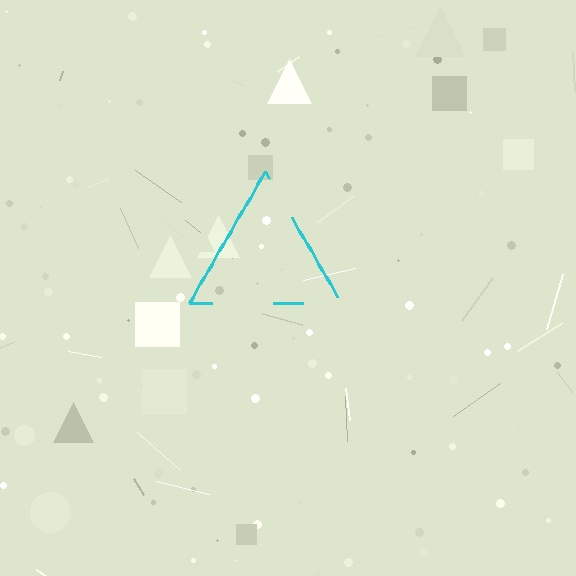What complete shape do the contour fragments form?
The contour fragments form a triangle.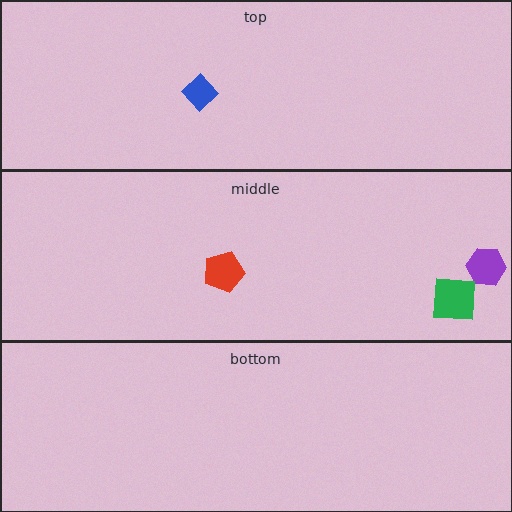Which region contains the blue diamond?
The top region.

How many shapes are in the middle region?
3.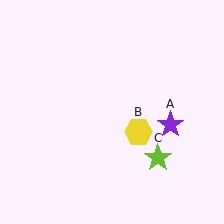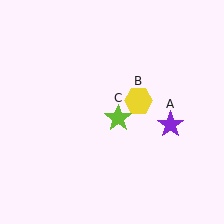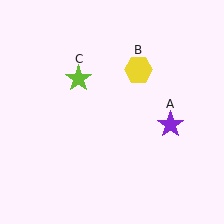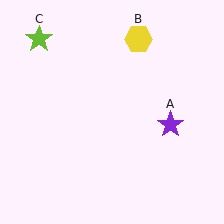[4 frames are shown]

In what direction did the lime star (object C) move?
The lime star (object C) moved up and to the left.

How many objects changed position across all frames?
2 objects changed position: yellow hexagon (object B), lime star (object C).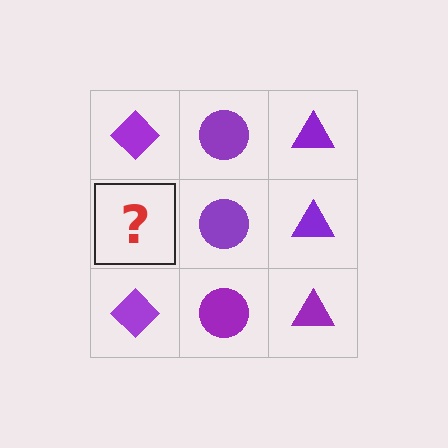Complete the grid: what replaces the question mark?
The question mark should be replaced with a purple diamond.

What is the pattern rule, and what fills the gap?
The rule is that each column has a consistent shape. The gap should be filled with a purple diamond.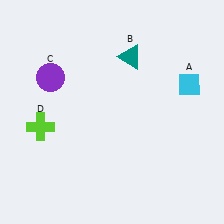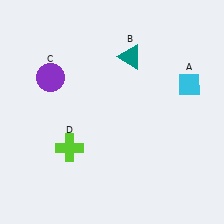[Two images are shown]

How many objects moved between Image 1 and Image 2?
1 object moved between the two images.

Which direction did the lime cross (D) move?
The lime cross (D) moved right.